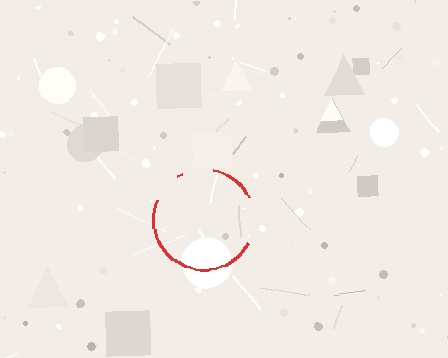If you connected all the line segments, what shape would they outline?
They would outline a circle.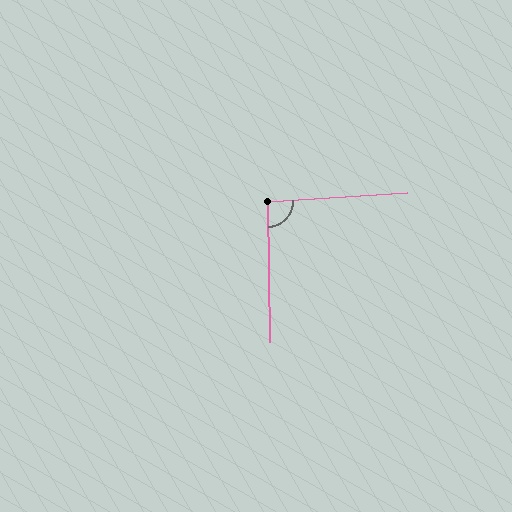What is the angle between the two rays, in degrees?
Approximately 93 degrees.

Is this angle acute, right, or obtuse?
It is approximately a right angle.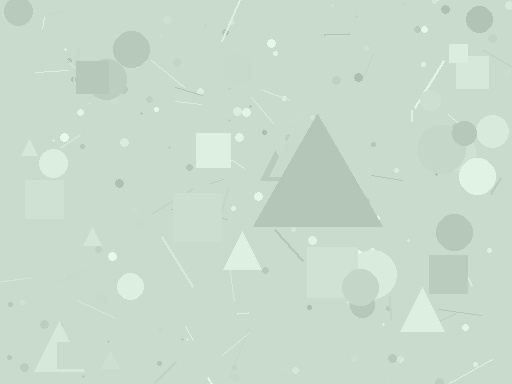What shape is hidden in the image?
A triangle is hidden in the image.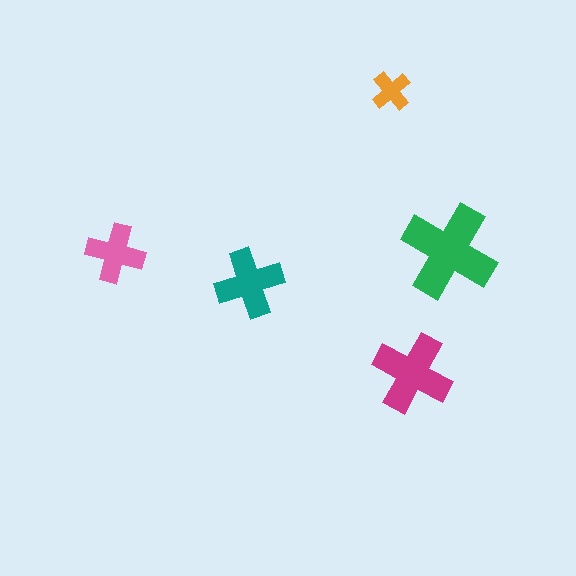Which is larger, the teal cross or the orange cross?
The teal one.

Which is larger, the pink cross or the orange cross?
The pink one.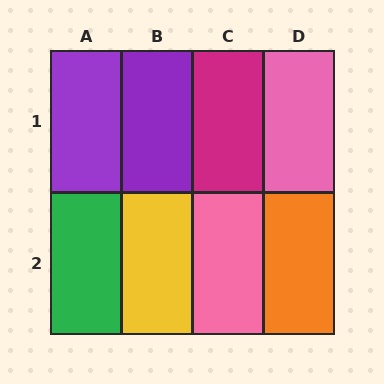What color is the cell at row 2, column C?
Pink.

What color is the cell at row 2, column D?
Orange.